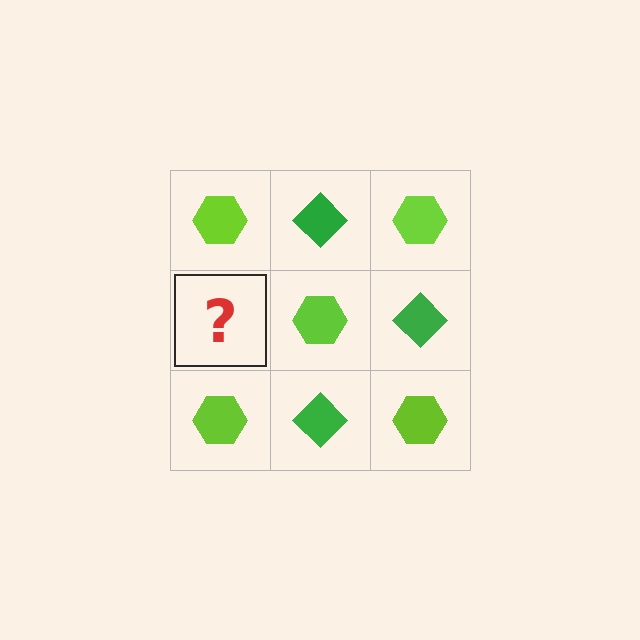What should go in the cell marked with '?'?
The missing cell should contain a green diamond.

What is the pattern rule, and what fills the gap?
The rule is that it alternates lime hexagon and green diamond in a checkerboard pattern. The gap should be filled with a green diamond.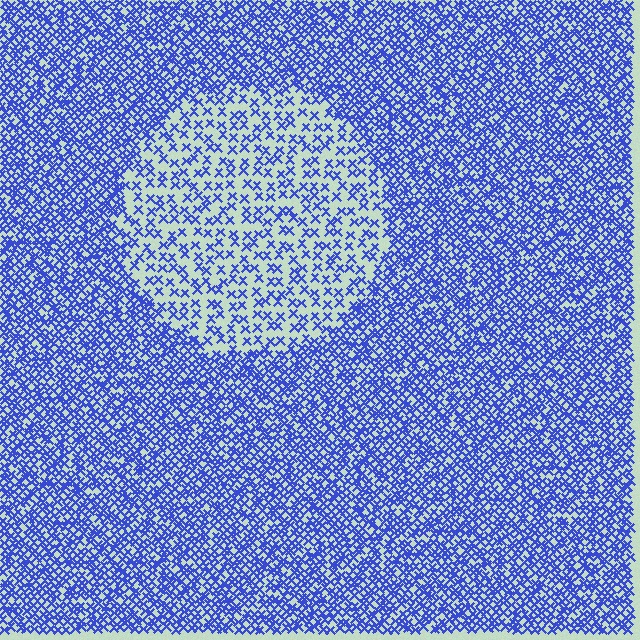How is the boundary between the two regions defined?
The boundary is defined by a change in element density (approximately 2.3x ratio). All elements are the same color, size, and shape.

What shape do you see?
I see a circle.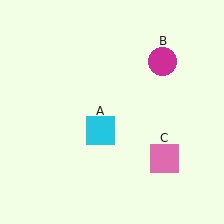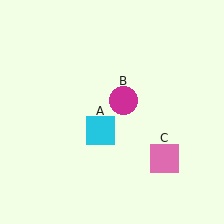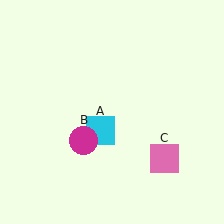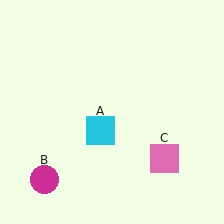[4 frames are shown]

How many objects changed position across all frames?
1 object changed position: magenta circle (object B).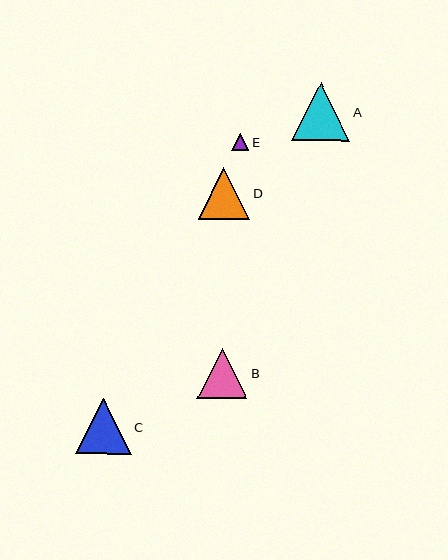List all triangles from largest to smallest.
From largest to smallest: A, C, D, B, E.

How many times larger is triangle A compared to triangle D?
Triangle A is approximately 1.1 times the size of triangle D.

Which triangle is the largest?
Triangle A is the largest with a size of approximately 58 pixels.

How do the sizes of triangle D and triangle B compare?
Triangle D and triangle B are approximately the same size.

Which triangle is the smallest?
Triangle E is the smallest with a size of approximately 17 pixels.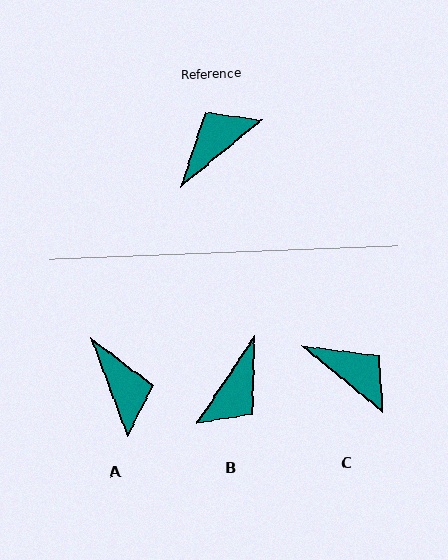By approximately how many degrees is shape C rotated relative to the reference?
Approximately 79 degrees clockwise.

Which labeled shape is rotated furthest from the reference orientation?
B, about 163 degrees away.